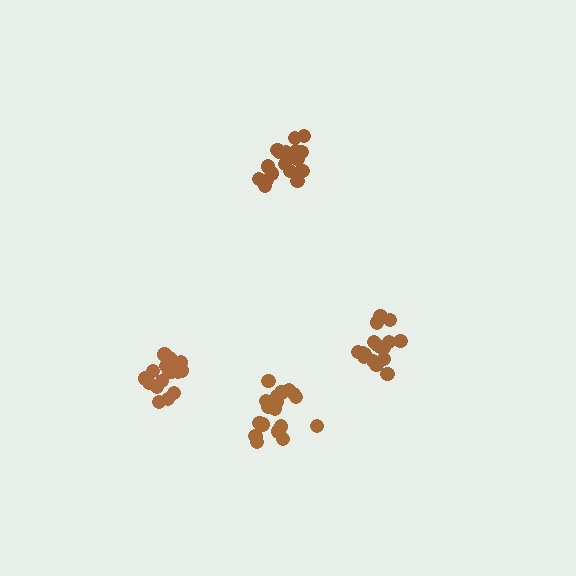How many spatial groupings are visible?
There are 4 spatial groupings.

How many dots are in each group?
Group 1: 18 dots, Group 2: 18 dots, Group 3: 21 dots, Group 4: 18 dots (75 total).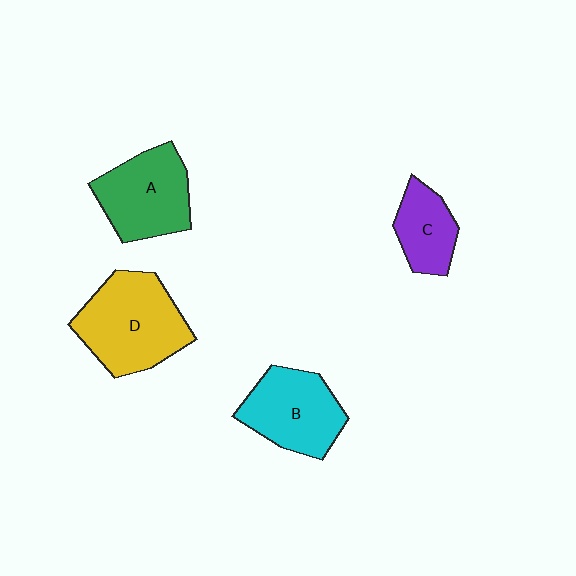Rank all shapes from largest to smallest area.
From largest to smallest: D (yellow), A (green), B (cyan), C (purple).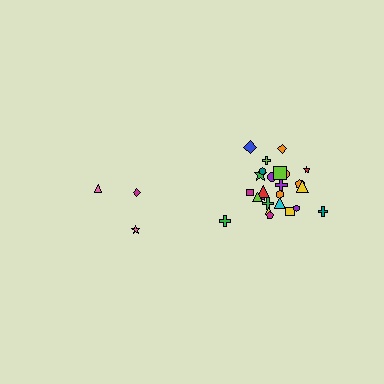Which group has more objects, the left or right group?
The right group.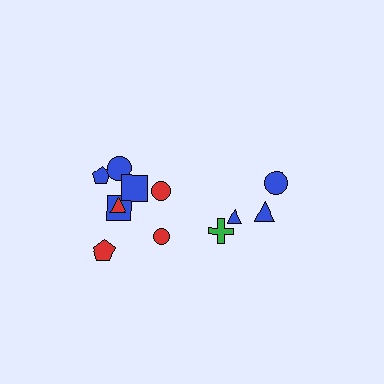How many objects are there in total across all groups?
There are 12 objects.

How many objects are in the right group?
There are 4 objects.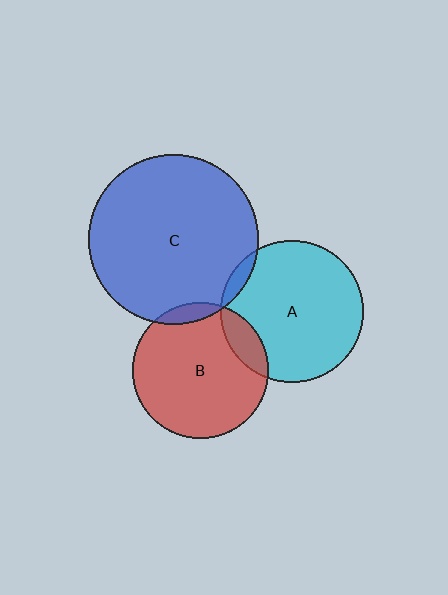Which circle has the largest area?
Circle C (blue).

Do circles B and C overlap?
Yes.